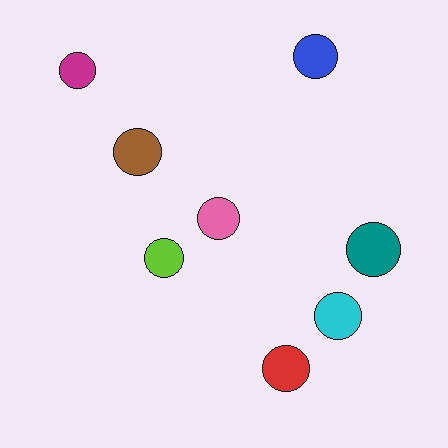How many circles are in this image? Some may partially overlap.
There are 8 circles.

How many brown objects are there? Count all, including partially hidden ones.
There is 1 brown object.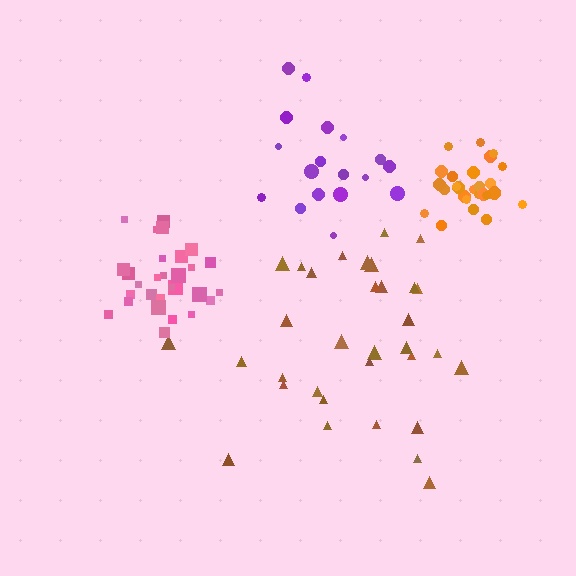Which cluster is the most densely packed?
Orange.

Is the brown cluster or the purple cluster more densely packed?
Brown.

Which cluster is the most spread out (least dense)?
Purple.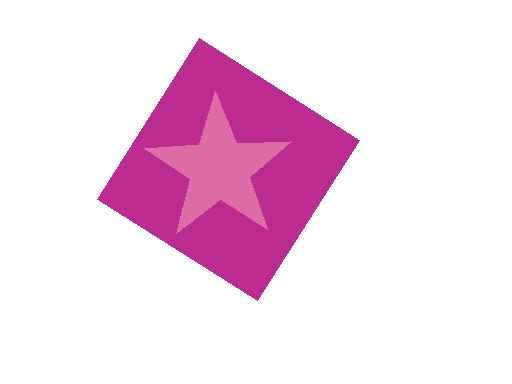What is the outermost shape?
The magenta diamond.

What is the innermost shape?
The pink star.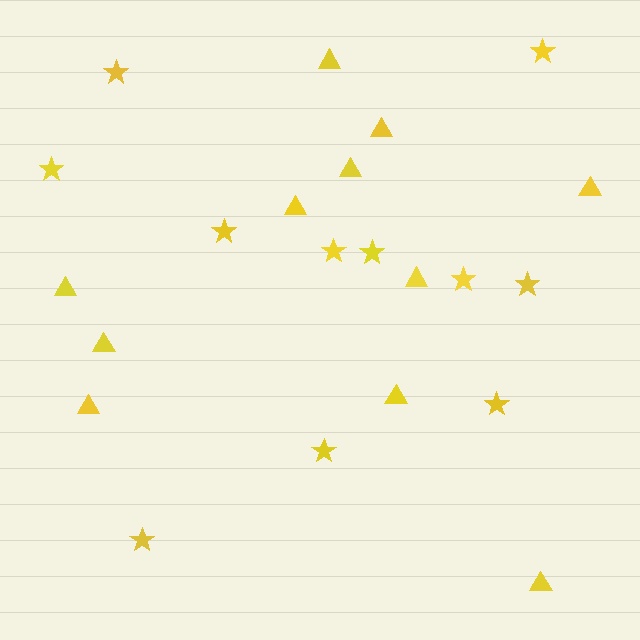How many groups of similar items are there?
There are 2 groups: one group of triangles (11) and one group of stars (11).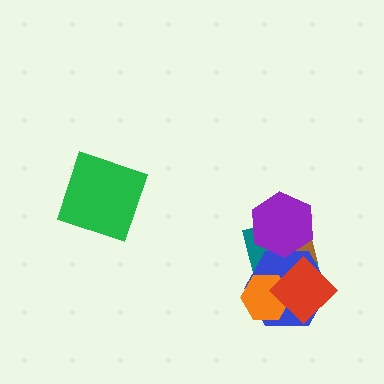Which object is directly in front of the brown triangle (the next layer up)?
The blue hexagon is directly in front of the brown triangle.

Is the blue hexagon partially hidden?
Yes, it is partially covered by another shape.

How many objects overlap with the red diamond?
4 objects overlap with the red diamond.